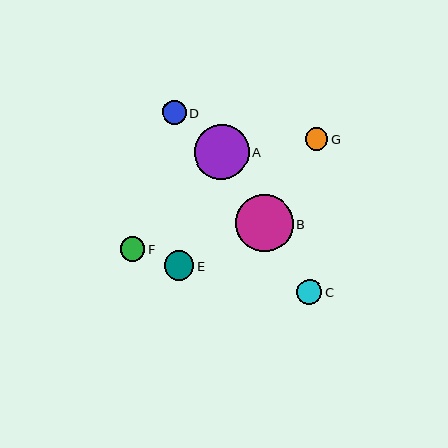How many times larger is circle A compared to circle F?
Circle A is approximately 2.2 times the size of circle F.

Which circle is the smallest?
Circle G is the smallest with a size of approximately 23 pixels.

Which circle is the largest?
Circle B is the largest with a size of approximately 57 pixels.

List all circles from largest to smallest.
From largest to smallest: B, A, E, C, F, D, G.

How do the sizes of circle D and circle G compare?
Circle D and circle G are approximately the same size.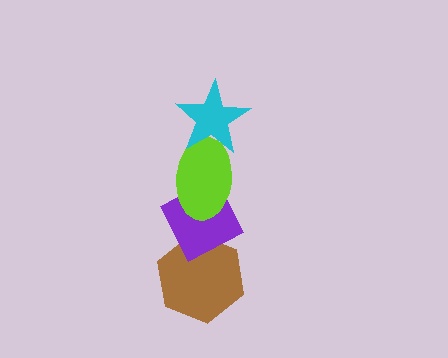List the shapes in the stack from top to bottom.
From top to bottom: the cyan star, the lime ellipse, the purple diamond, the brown hexagon.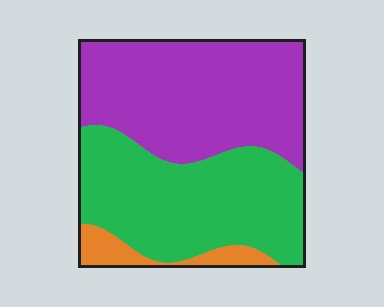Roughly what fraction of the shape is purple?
Purple covers roughly 50% of the shape.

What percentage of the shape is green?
Green takes up between a quarter and a half of the shape.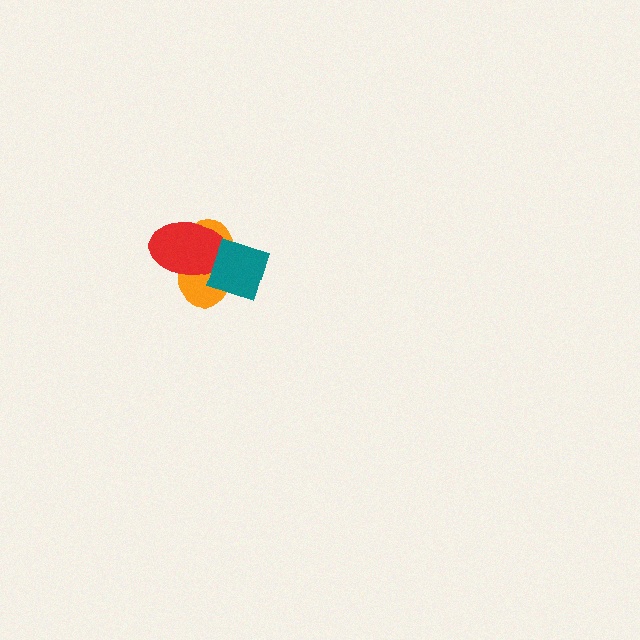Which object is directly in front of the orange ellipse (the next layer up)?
The red ellipse is directly in front of the orange ellipse.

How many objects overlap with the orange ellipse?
2 objects overlap with the orange ellipse.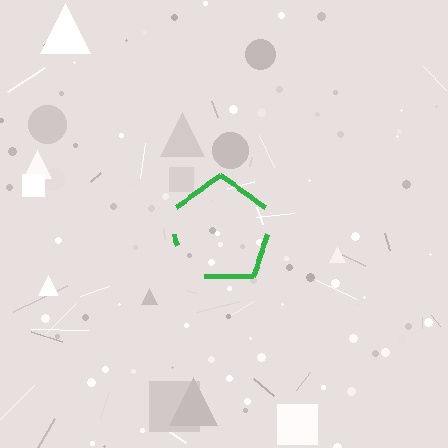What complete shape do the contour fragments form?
The contour fragments form a pentagon.